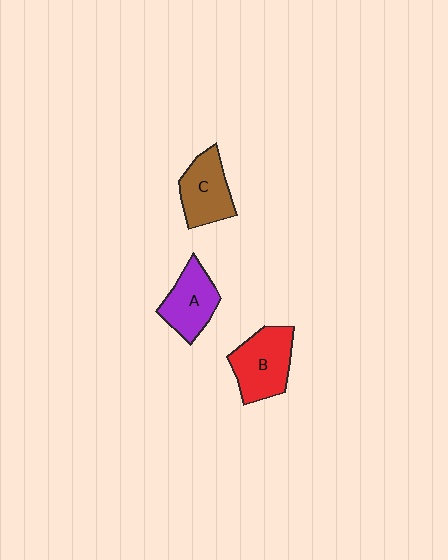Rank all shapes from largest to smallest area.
From largest to smallest: B (red), C (brown), A (purple).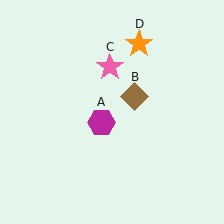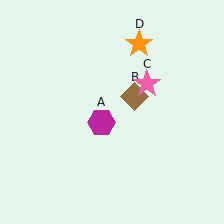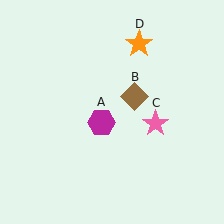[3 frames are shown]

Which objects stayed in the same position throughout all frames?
Magenta hexagon (object A) and brown diamond (object B) and orange star (object D) remained stationary.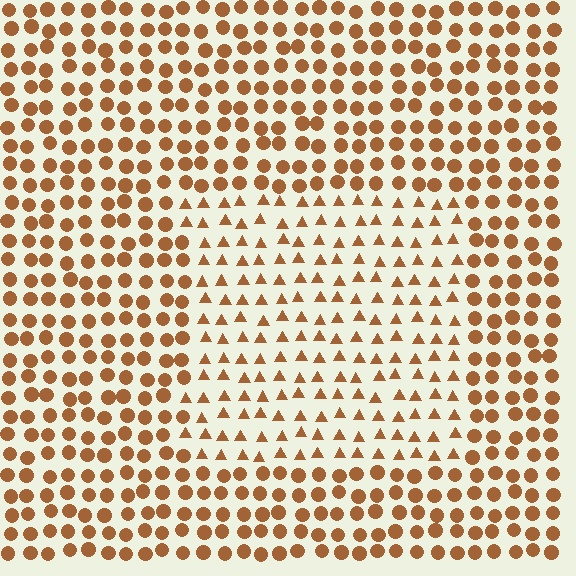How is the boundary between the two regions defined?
The boundary is defined by a change in element shape: triangles inside vs. circles outside. All elements share the same color and spacing.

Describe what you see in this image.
The image is filled with small brown elements arranged in a uniform grid. A rectangle-shaped region contains triangles, while the surrounding area contains circles. The boundary is defined purely by the change in element shape.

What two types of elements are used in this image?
The image uses triangles inside the rectangle region and circles outside it.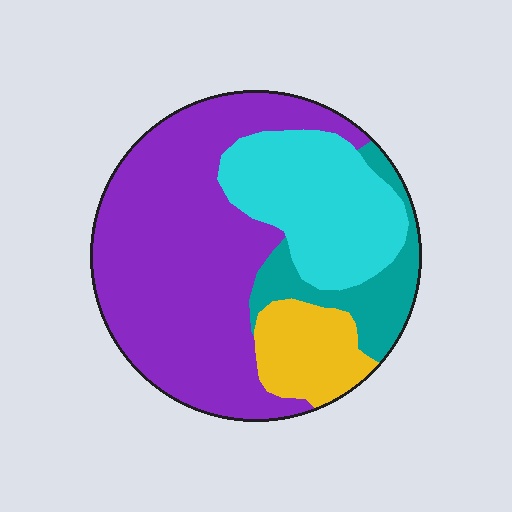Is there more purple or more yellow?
Purple.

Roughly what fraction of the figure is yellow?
Yellow takes up less than a quarter of the figure.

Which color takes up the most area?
Purple, at roughly 55%.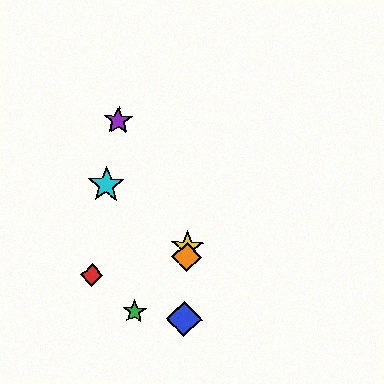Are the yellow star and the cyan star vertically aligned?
No, the yellow star is at x≈187 and the cyan star is at x≈106.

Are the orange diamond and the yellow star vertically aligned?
Yes, both are at x≈187.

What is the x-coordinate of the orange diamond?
The orange diamond is at x≈187.